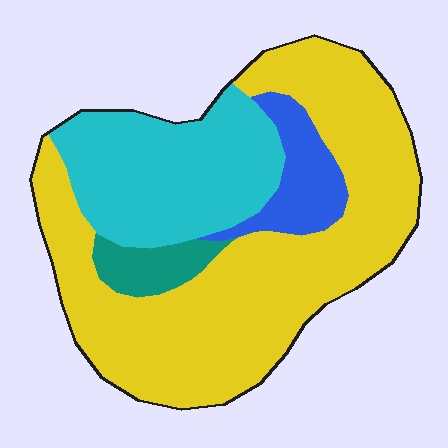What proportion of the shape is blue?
Blue takes up about one tenth (1/10) of the shape.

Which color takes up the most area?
Yellow, at roughly 60%.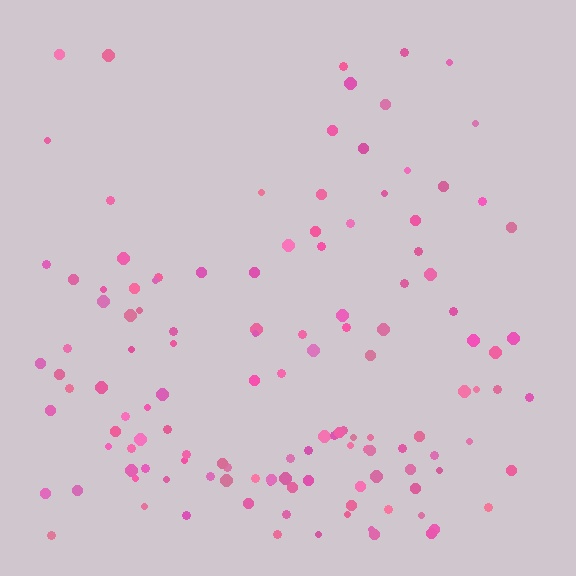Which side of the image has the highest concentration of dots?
The bottom.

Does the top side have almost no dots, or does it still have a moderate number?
Still a moderate number, just noticeably fewer than the bottom.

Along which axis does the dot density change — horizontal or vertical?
Vertical.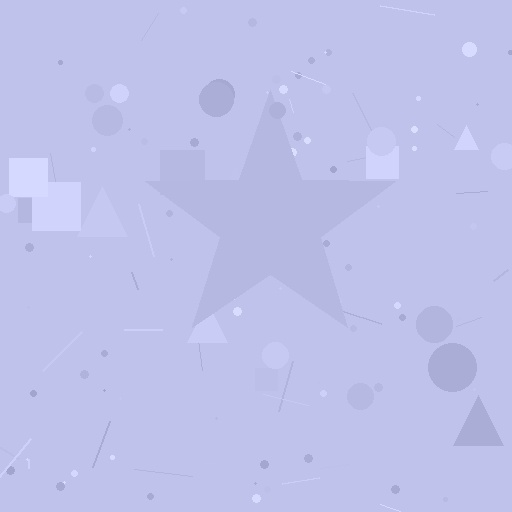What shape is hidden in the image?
A star is hidden in the image.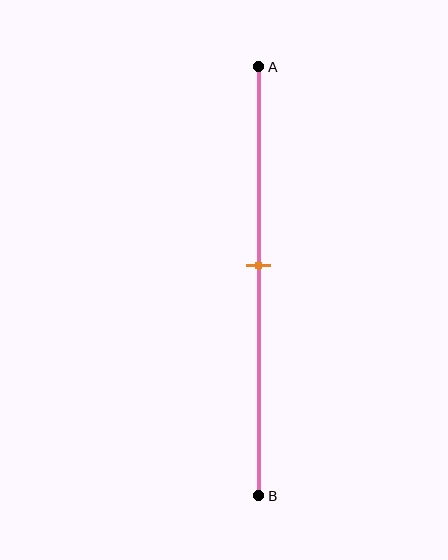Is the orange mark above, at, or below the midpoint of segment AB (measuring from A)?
The orange mark is above the midpoint of segment AB.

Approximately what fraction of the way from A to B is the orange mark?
The orange mark is approximately 45% of the way from A to B.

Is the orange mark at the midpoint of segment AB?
No, the mark is at about 45% from A, not at the 50% midpoint.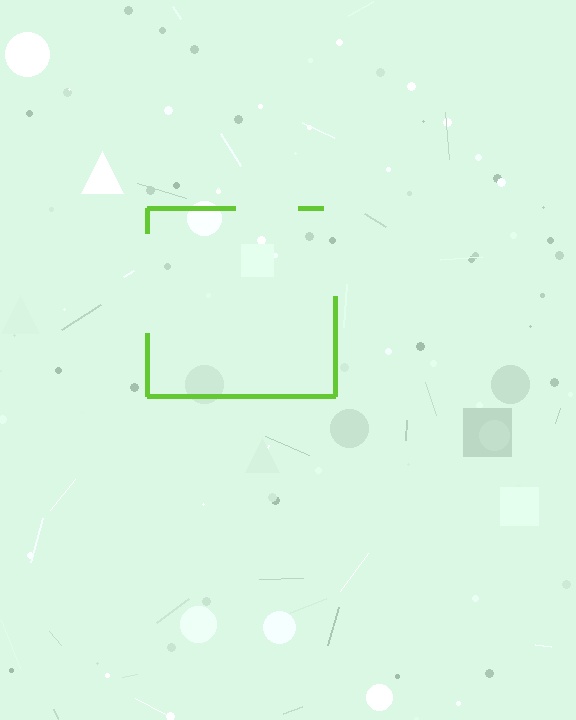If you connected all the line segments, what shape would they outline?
They would outline a square.